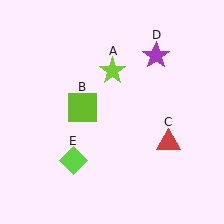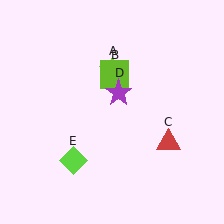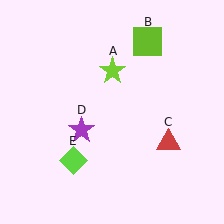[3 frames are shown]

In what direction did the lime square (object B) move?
The lime square (object B) moved up and to the right.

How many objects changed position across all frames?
2 objects changed position: lime square (object B), purple star (object D).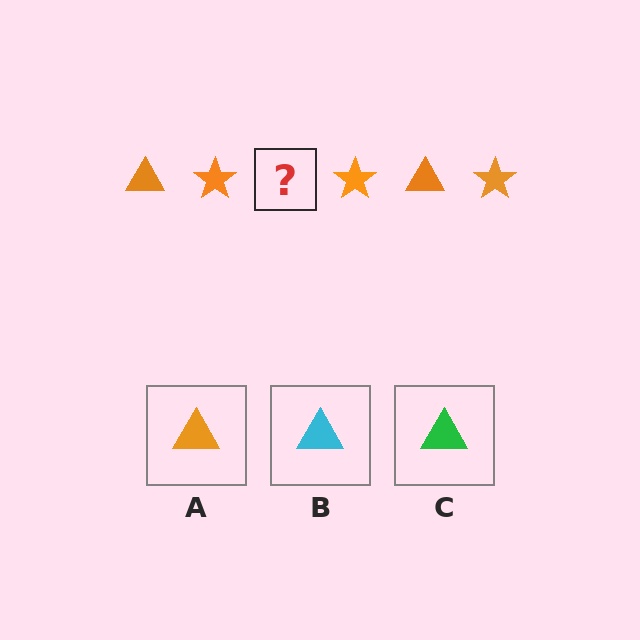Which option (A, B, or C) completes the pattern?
A.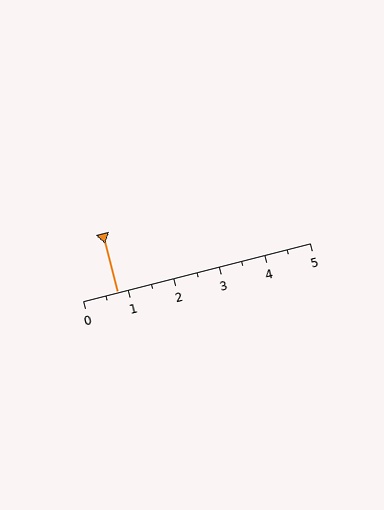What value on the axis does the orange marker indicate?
The marker indicates approximately 0.8.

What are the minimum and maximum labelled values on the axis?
The axis runs from 0 to 5.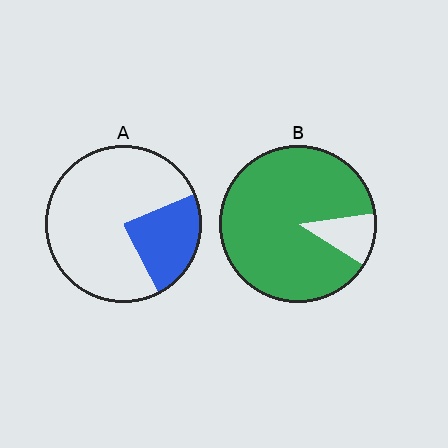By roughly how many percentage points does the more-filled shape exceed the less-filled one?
By roughly 65 percentage points (B over A).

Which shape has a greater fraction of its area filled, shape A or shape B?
Shape B.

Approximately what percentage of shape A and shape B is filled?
A is approximately 25% and B is approximately 90%.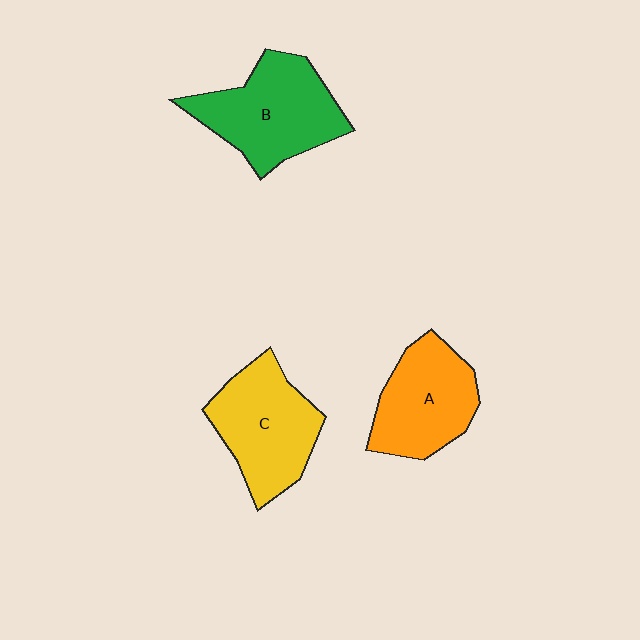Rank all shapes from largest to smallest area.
From largest to smallest: B (green), C (yellow), A (orange).